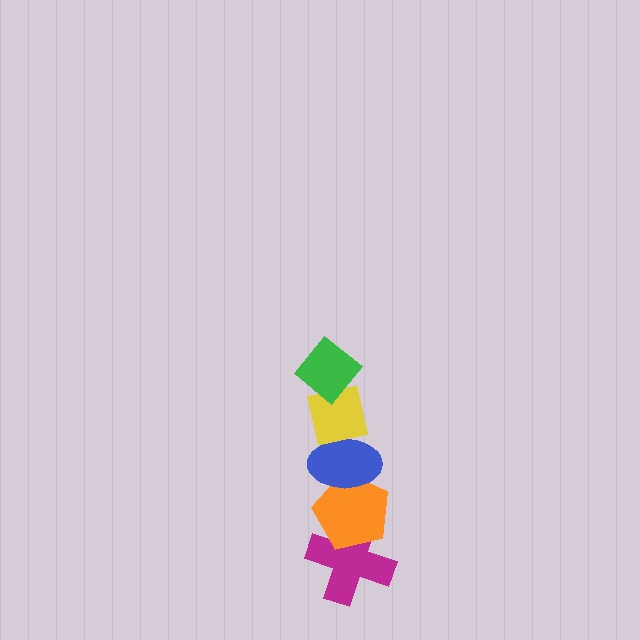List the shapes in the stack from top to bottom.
From top to bottom: the green diamond, the yellow square, the blue ellipse, the orange pentagon, the magenta cross.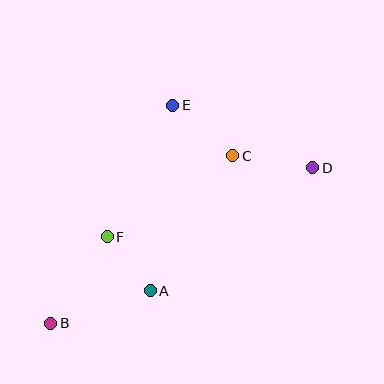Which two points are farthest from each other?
Points B and D are farthest from each other.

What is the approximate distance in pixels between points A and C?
The distance between A and C is approximately 158 pixels.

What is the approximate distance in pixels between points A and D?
The distance between A and D is approximately 204 pixels.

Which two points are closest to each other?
Points A and F are closest to each other.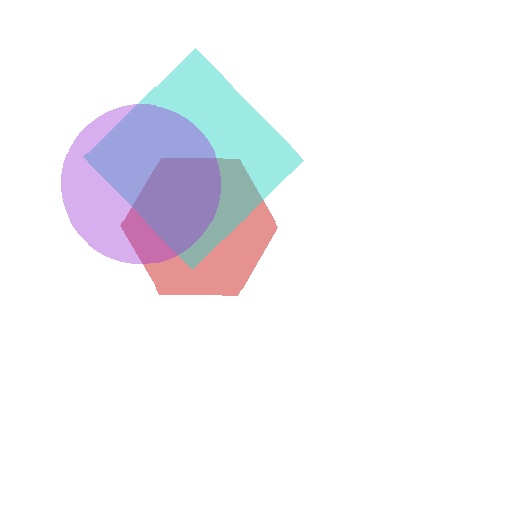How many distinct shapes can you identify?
There are 3 distinct shapes: a red hexagon, a cyan diamond, a purple circle.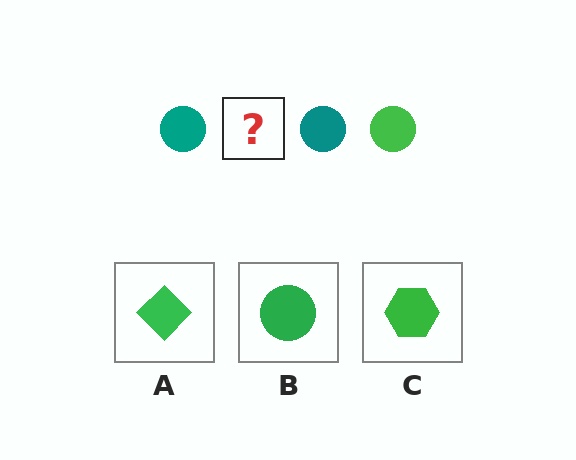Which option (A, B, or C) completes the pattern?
B.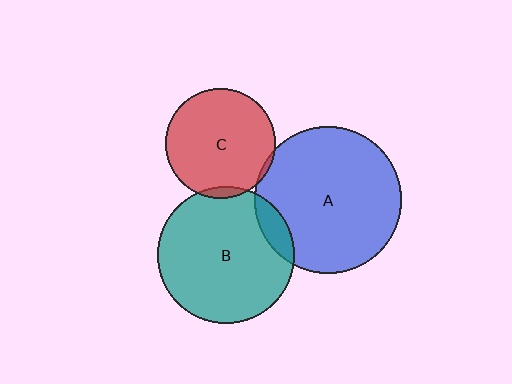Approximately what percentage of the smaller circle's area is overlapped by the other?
Approximately 5%.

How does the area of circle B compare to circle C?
Approximately 1.6 times.